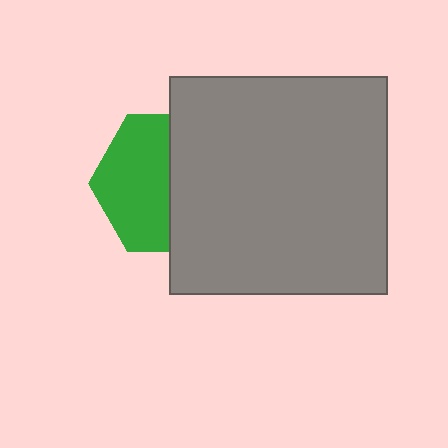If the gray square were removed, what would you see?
You would see the complete green hexagon.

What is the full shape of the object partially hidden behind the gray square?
The partially hidden object is a green hexagon.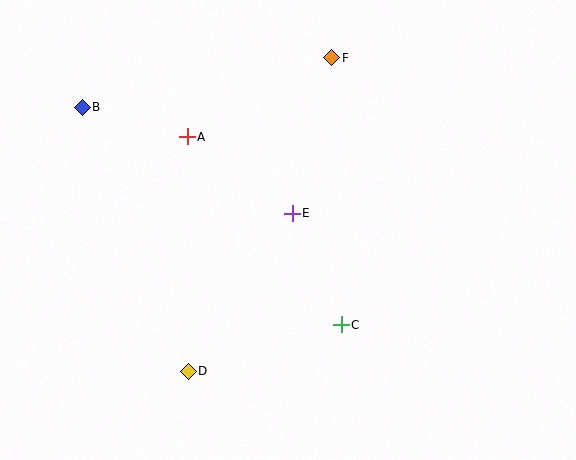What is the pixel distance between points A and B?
The distance between A and B is 109 pixels.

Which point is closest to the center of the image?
Point E at (292, 213) is closest to the center.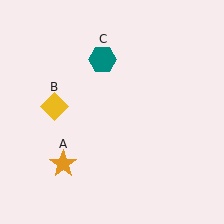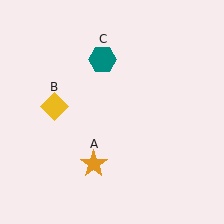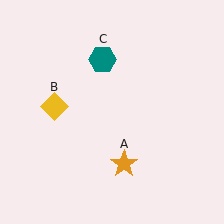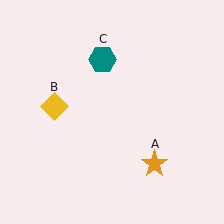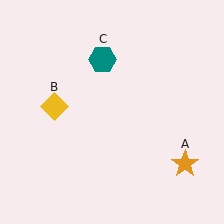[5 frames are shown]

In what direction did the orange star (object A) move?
The orange star (object A) moved right.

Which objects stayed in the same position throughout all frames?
Yellow diamond (object B) and teal hexagon (object C) remained stationary.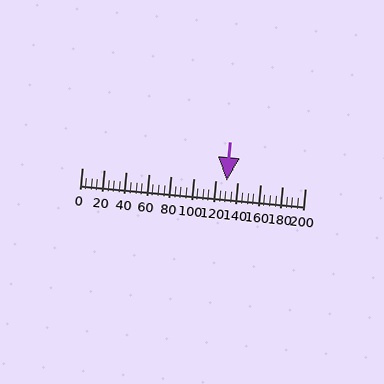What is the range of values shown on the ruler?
The ruler shows values from 0 to 200.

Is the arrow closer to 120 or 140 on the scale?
The arrow is closer to 140.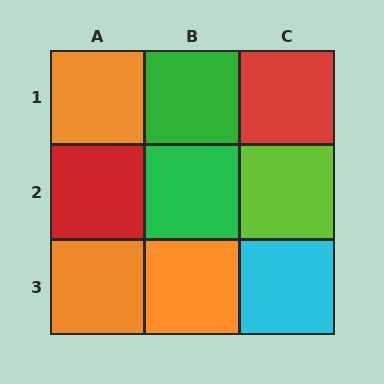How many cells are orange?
3 cells are orange.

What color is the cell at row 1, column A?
Orange.